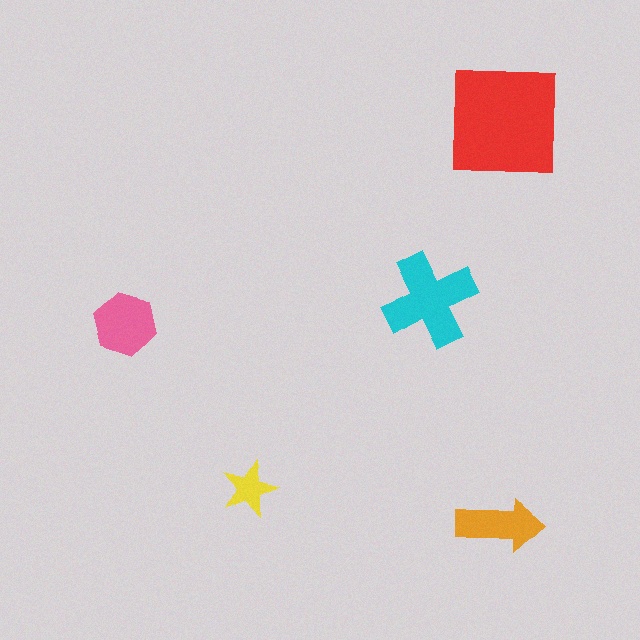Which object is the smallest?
The yellow star.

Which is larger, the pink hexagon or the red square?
The red square.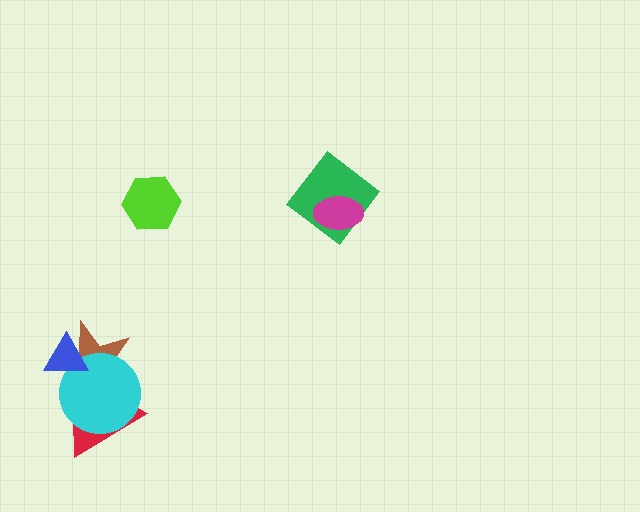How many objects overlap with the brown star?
3 objects overlap with the brown star.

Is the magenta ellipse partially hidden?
No, no other shape covers it.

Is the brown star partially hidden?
Yes, it is partially covered by another shape.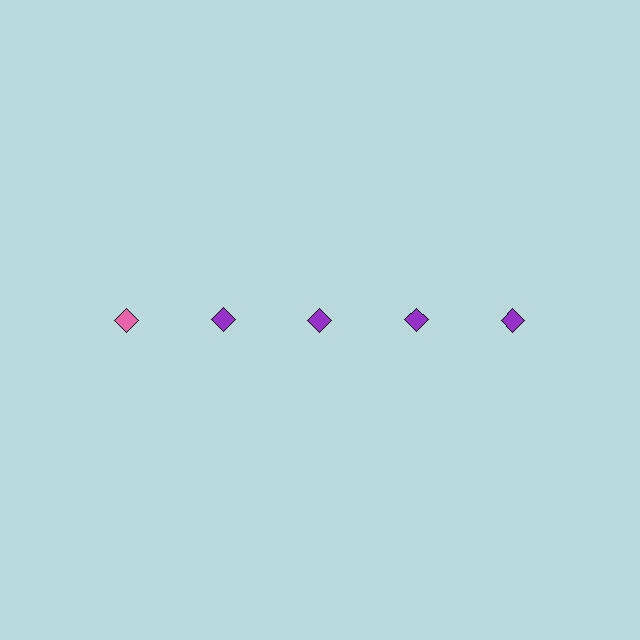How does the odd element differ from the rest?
It has a different color: pink instead of purple.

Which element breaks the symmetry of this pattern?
The pink diamond in the top row, leftmost column breaks the symmetry. All other shapes are purple diamonds.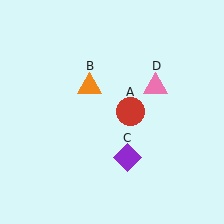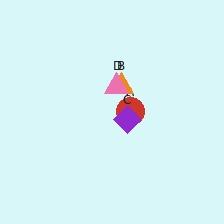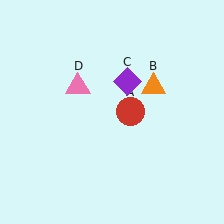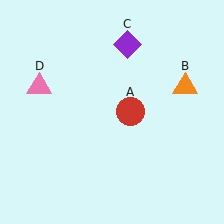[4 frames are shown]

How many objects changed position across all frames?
3 objects changed position: orange triangle (object B), purple diamond (object C), pink triangle (object D).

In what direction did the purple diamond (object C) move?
The purple diamond (object C) moved up.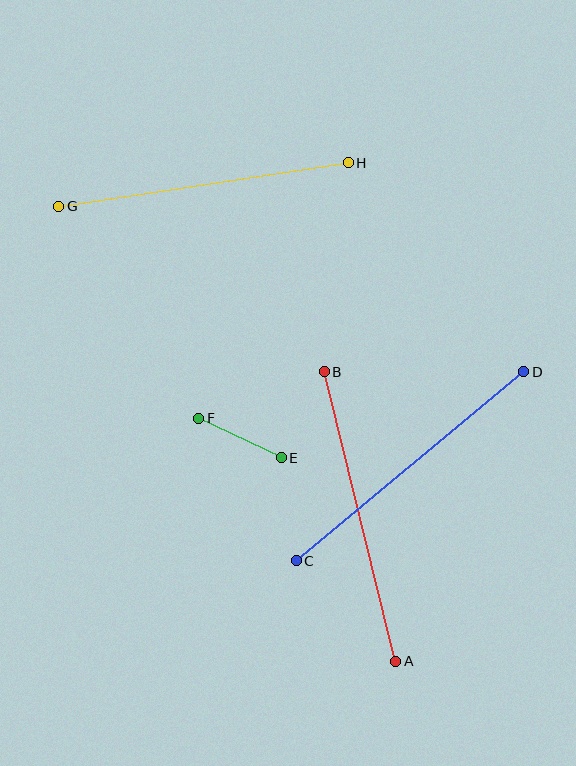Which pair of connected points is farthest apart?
Points A and B are farthest apart.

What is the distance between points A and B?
The distance is approximately 298 pixels.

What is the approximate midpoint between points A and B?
The midpoint is at approximately (360, 517) pixels.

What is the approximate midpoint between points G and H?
The midpoint is at approximately (203, 184) pixels.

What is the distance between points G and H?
The distance is approximately 293 pixels.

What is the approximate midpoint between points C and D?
The midpoint is at approximately (410, 466) pixels.